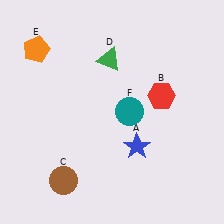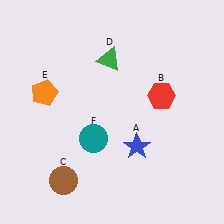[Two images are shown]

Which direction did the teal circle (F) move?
The teal circle (F) moved left.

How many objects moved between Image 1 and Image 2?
2 objects moved between the two images.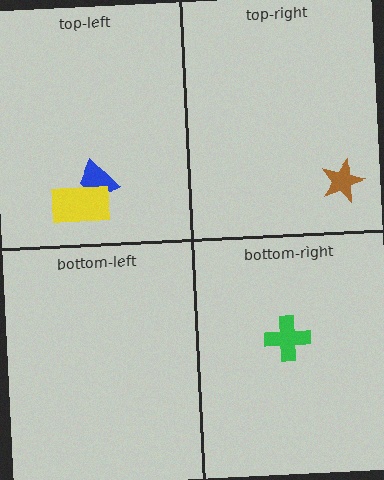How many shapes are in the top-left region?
2.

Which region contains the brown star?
The top-right region.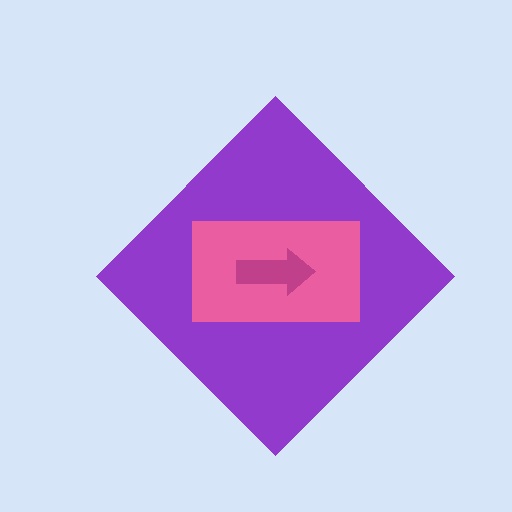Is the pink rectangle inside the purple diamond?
Yes.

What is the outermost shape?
The purple diamond.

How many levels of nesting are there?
3.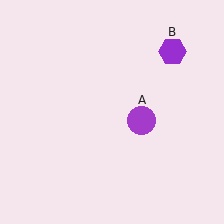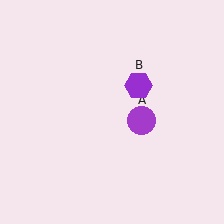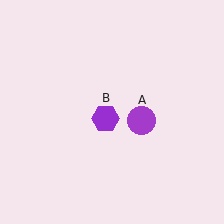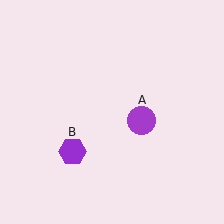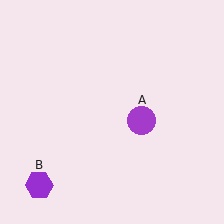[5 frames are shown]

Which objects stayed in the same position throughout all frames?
Purple circle (object A) remained stationary.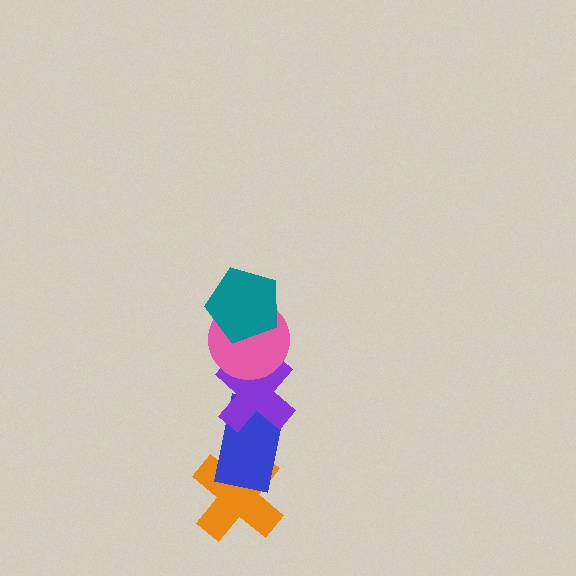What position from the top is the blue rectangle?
The blue rectangle is 4th from the top.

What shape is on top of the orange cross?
The blue rectangle is on top of the orange cross.